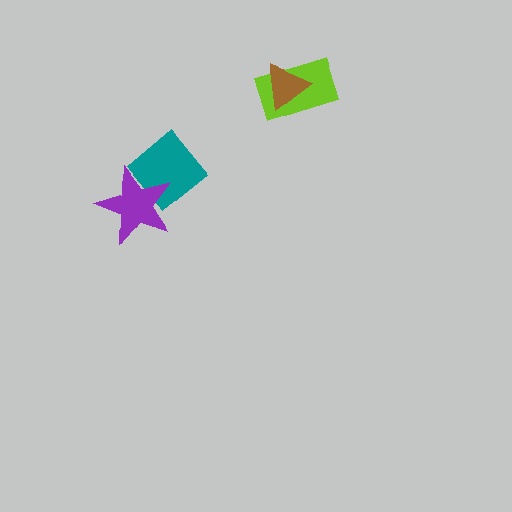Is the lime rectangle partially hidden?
Yes, it is partially covered by another shape.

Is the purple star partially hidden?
No, no other shape covers it.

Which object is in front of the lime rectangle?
The brown triangle is in front of the lime rectangle.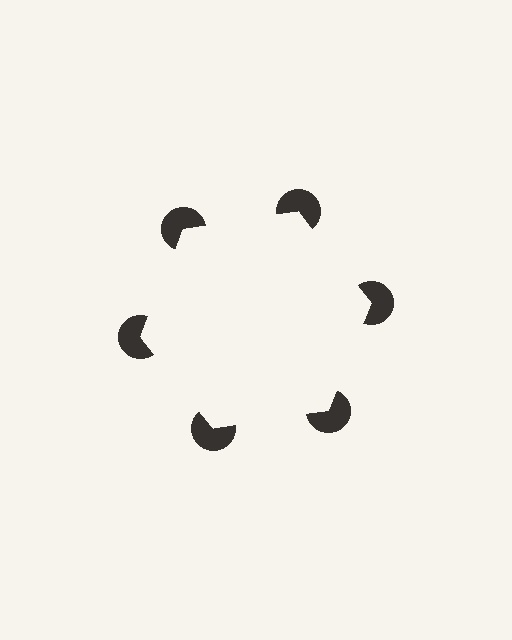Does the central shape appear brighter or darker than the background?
It typically appears slightly brighter than the background, even though no actual brightness change is drawn.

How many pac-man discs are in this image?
There are 6 — one at each vertex of the illusory hexagon.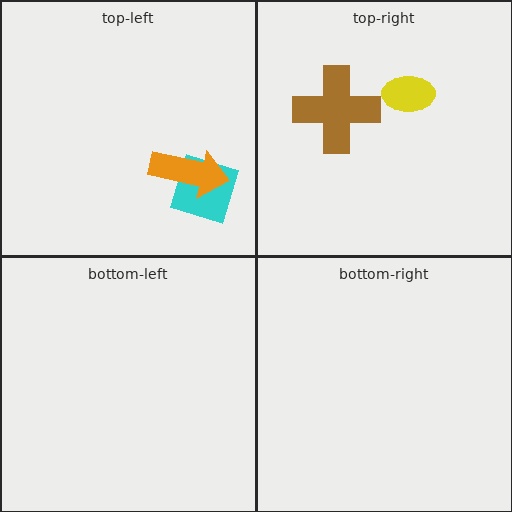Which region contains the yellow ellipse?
The top-right region.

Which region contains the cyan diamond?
The top-left region.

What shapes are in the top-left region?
The cyan diamond, the orange arrow.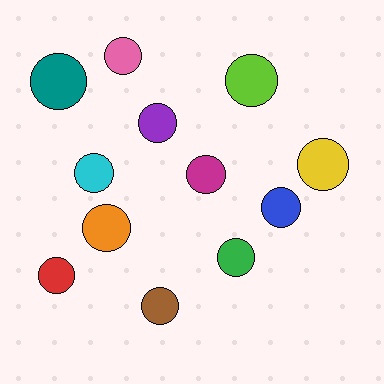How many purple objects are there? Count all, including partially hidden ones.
There is 1 purple object.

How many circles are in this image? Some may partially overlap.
There are 12 circles.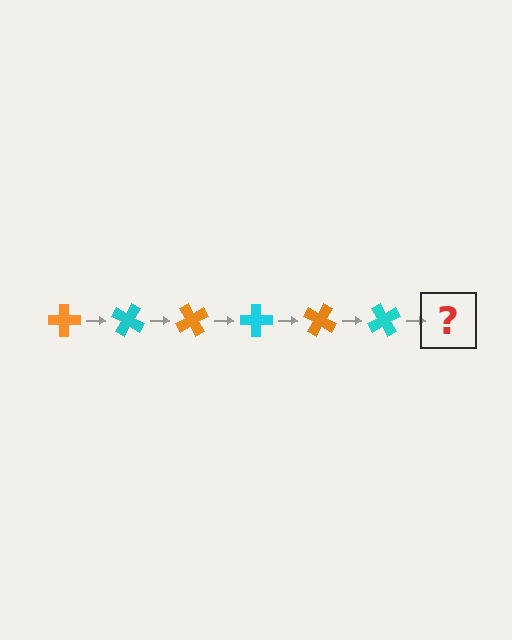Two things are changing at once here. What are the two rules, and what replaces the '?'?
The two rules are that it rotates 30 degrees each step and the color cycles through orange and cyan. The '?' should be an orange cross, rotated 180 degrees from the start.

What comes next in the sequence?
The next element should be an orange cross, rotated 180 degrees from the start.